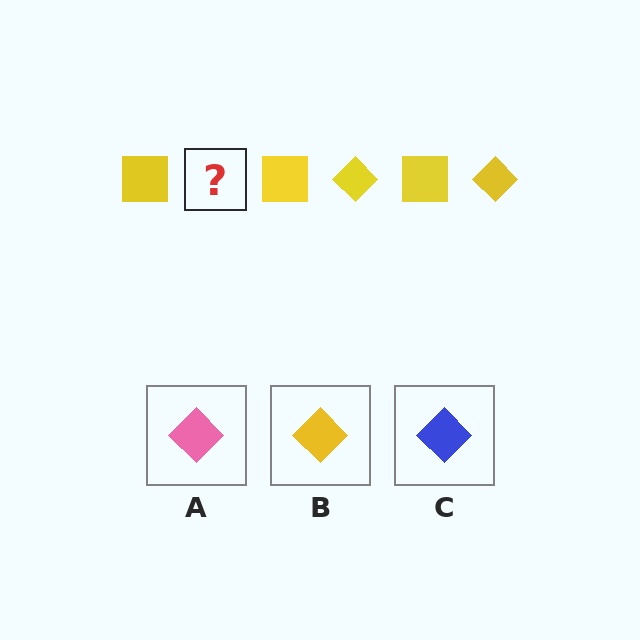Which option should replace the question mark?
Option B.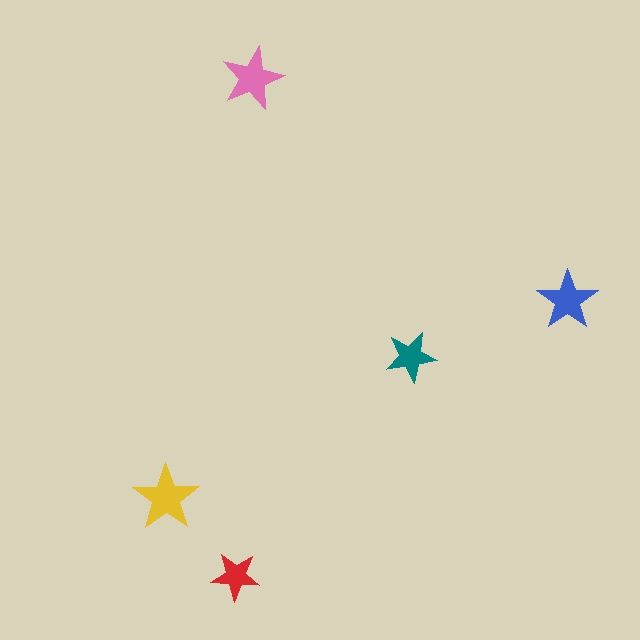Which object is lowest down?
The red star is bottommost.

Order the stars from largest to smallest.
the yellow one, the pink one, the blue one, the teal one, the red one.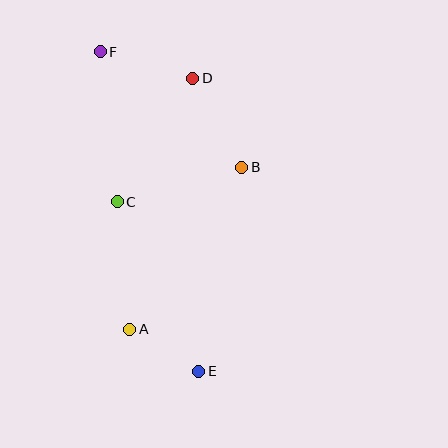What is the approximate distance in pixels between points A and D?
The distance between A and D is approximately 259 pixels.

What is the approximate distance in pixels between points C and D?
The distance between C and D is approximately 145 pixels.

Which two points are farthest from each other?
Points E and F are farthest from each other.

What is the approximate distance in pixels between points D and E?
The distance between D and E is approximately 293 pixels.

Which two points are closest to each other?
Points A and E are closest to each other.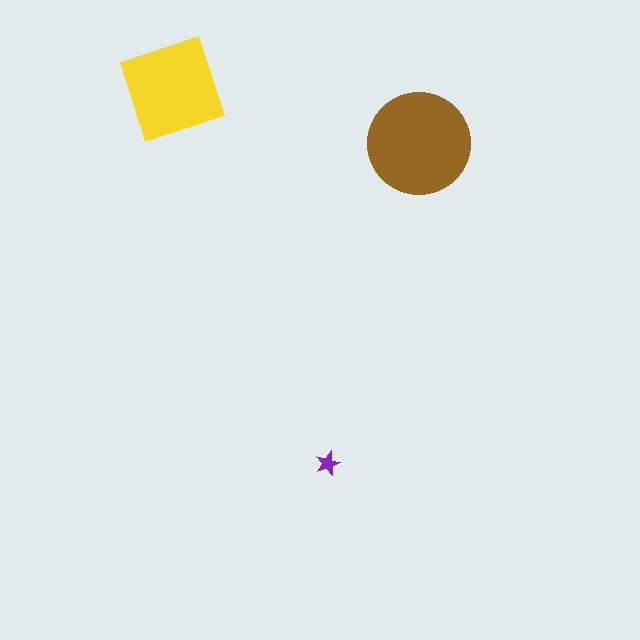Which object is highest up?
The yellow square is topmost.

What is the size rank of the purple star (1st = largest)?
3rd.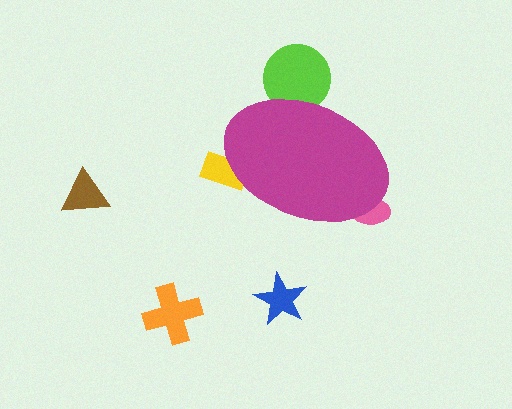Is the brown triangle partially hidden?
No, the brown triangle is fully visible.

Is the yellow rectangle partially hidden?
Yes, the yellow rectangle is partially hidden behind the magenta ellipse.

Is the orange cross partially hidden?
No, the orange cross is fully visible.